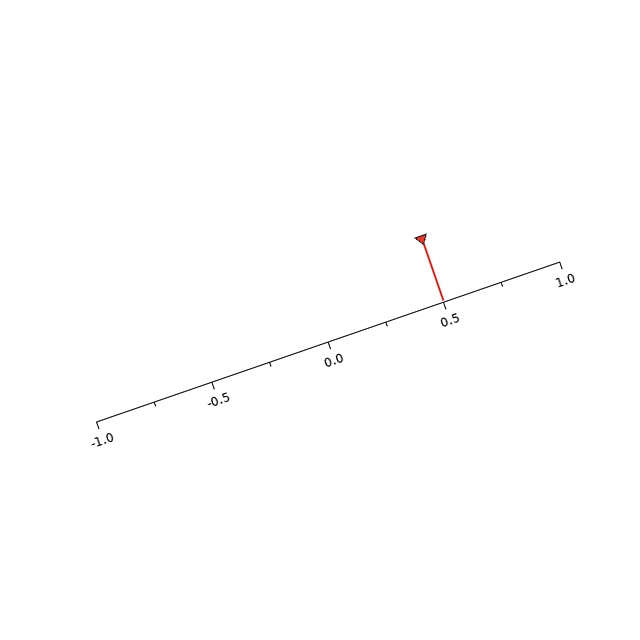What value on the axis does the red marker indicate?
The marker indicates approximately 0.5.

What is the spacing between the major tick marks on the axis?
The major ticks are spaced 0.5 apart.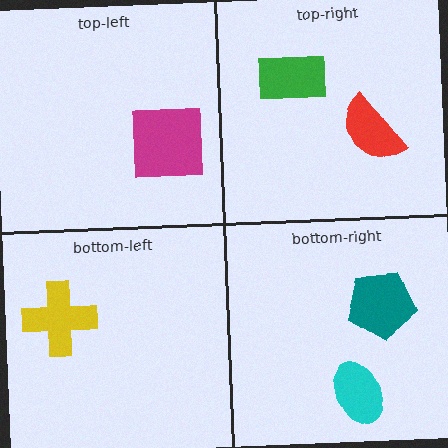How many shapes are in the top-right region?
2.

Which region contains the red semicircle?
The top-right region.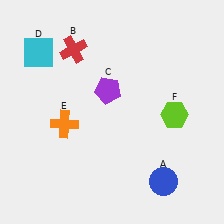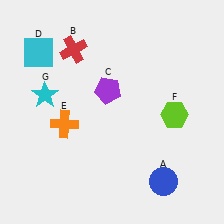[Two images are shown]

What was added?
A cyan star (G) was added in Image 2.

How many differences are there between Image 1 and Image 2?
There is 1 difference between the two images.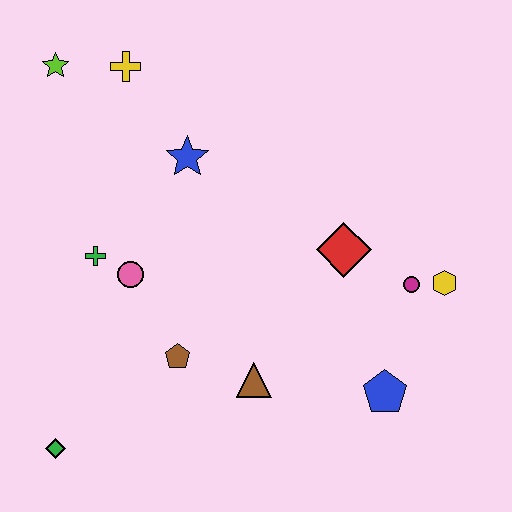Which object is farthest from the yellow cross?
The blue pentagon is farthest from the yellow cross.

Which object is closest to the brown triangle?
The brown pentagon is closest to the brown triangle.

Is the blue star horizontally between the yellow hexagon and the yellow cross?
Yes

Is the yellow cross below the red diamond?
No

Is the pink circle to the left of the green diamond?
No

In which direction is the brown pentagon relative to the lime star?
The brown pentagon is below the lime star.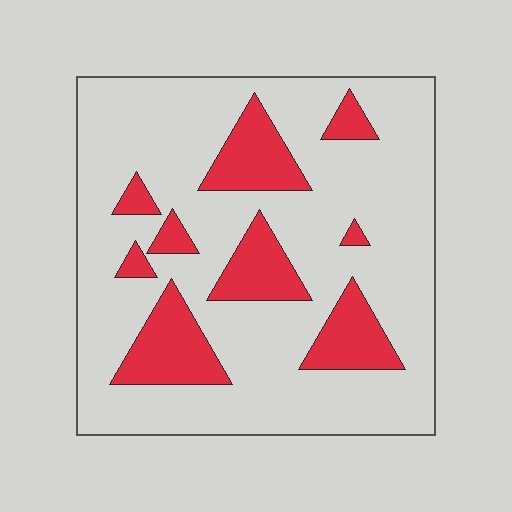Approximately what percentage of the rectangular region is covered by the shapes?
Approximately 20%.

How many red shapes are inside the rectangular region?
9.